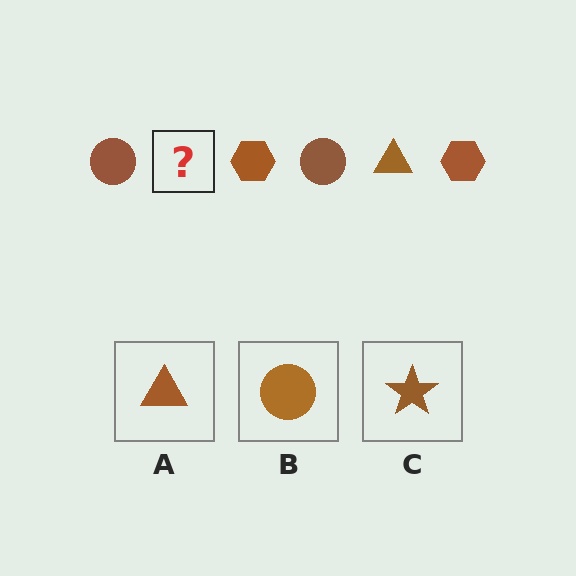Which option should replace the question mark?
Option A.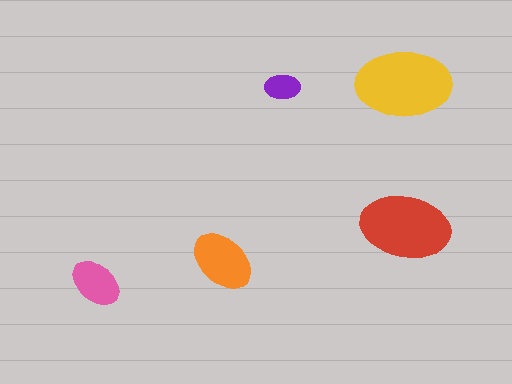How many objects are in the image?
There are 5 objects in the image.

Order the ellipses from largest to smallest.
the yellow one, the red one, the orange one, the pink one, the purple one.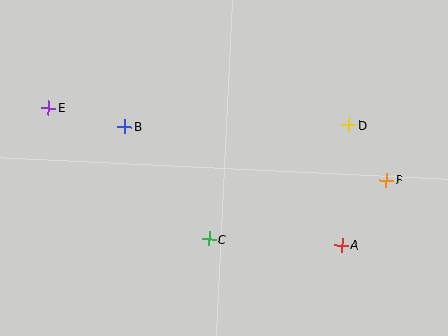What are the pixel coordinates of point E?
Point E is at (48, 108).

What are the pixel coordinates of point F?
Point F is at (387, 180).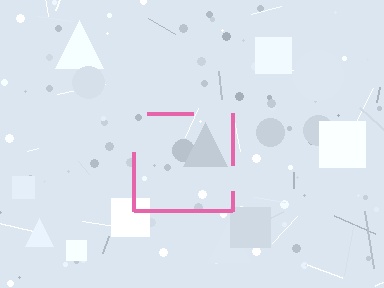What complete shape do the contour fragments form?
The contour fragments form a square.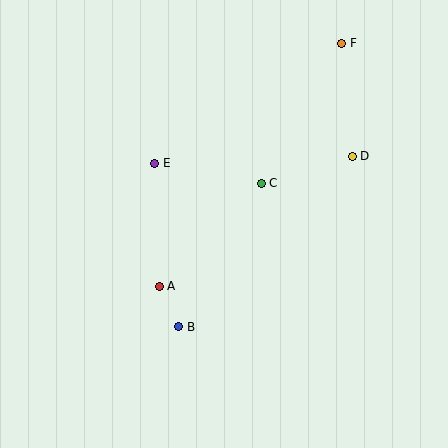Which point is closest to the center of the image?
Point C at (261, 183) is closest to the center.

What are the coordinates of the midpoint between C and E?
The midpoint between C and E is at (208, 173).